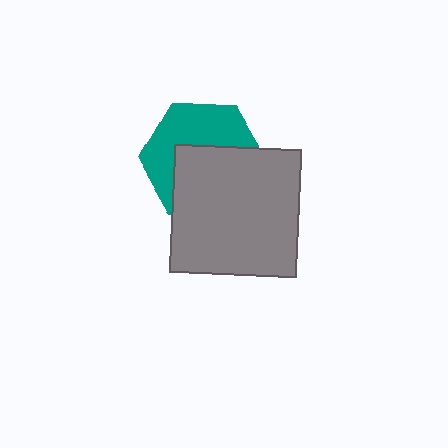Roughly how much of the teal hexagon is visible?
About half of it is visible (roughly 48%).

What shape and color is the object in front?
The object in front is a gray square.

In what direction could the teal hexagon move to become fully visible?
The teal hexagon could move up. That would shift it out from behind the gray square entirely.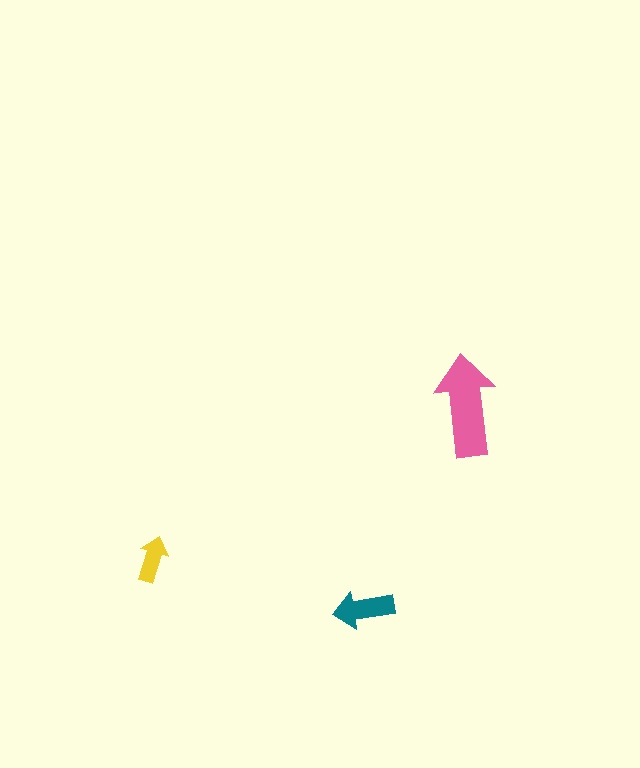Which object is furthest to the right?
The pink arrow is rightmost.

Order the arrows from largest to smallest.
the pink one, the teal one, the yellow one.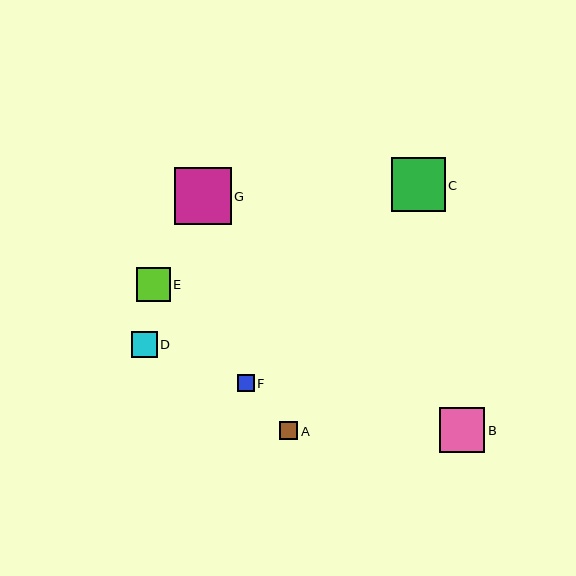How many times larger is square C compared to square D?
Square C is approximately 2.1 times the size of square D.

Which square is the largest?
Square G is the largest with a size of approximately 57 pixels.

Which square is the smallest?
Square F is the smallest with a size of approximately 16 pixels.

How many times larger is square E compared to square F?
Square E is approximately 2.1 times the size of square F.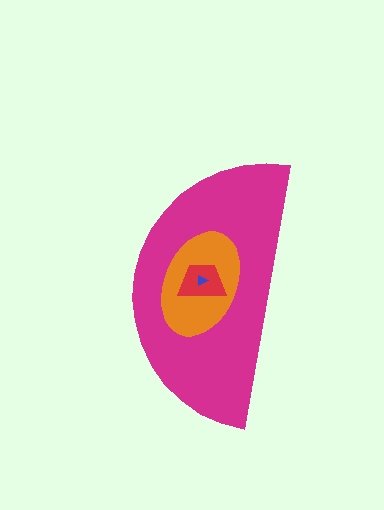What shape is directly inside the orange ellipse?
The red trapezoid.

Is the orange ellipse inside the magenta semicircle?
Yes.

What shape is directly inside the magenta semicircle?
The orange ellipse.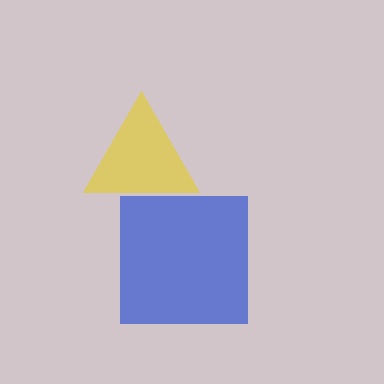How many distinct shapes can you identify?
There are 2 distinct shapes: a yellow triangle, a blue square.